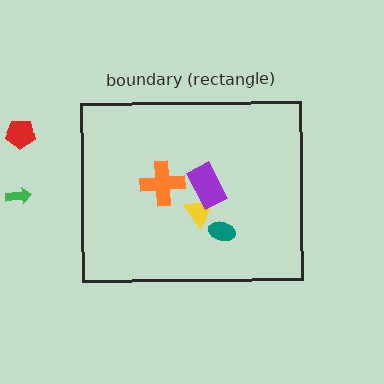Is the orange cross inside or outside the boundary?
Inside.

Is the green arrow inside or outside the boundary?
Outside.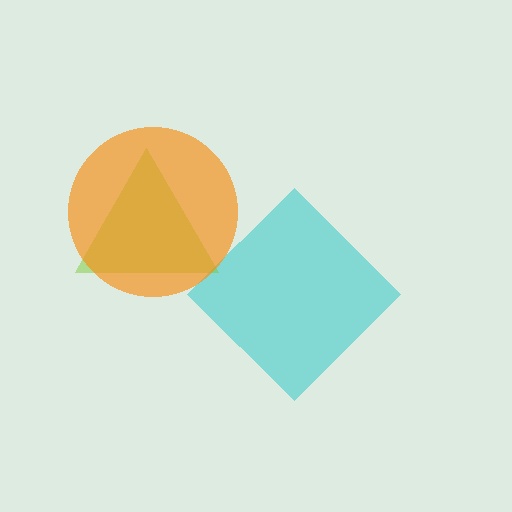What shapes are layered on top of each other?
The layered shapes are: a cyan diamond, a lime triangle, an orange circle.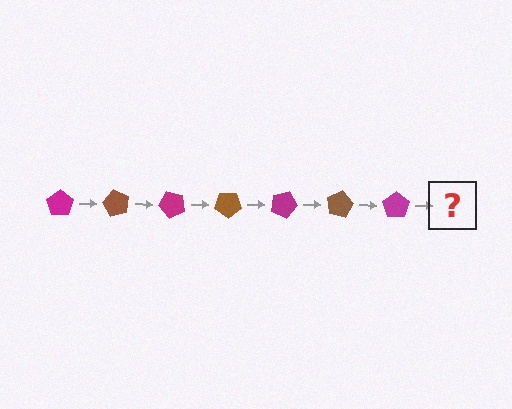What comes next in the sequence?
The next element should be a brown pentagon, rotated 420 degrees from the start.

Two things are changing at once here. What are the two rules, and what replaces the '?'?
The two rules are that it rotates 60 degrees each step and the color cycles through magenta and brown. The '?' should be a brown pentagon, rotated 420 degrees from the start.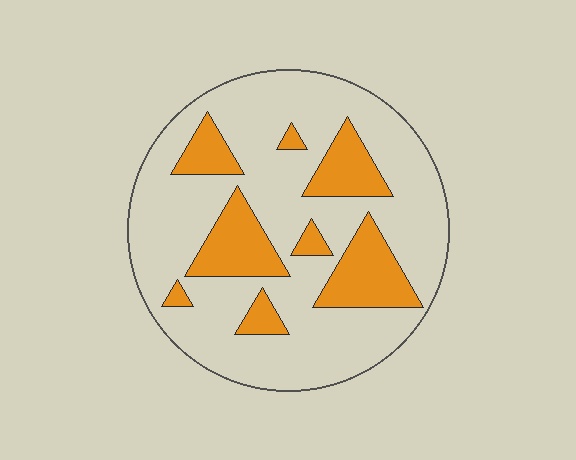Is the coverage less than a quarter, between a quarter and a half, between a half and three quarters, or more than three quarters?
Less than a quarter.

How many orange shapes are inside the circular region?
8.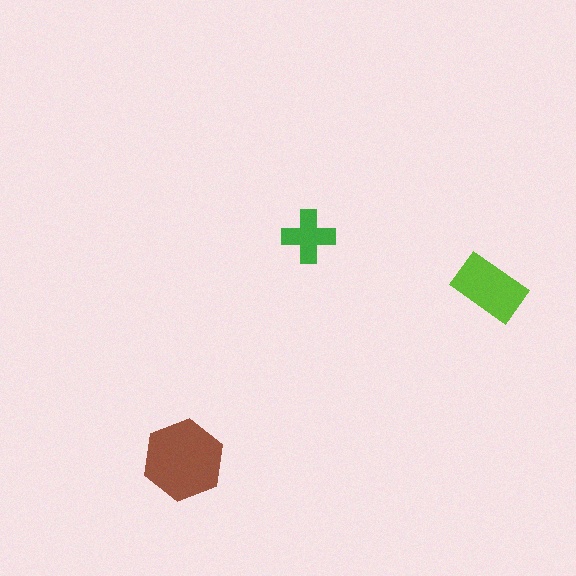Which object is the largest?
The brown hexagon.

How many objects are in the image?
There are 3 objects in the image.